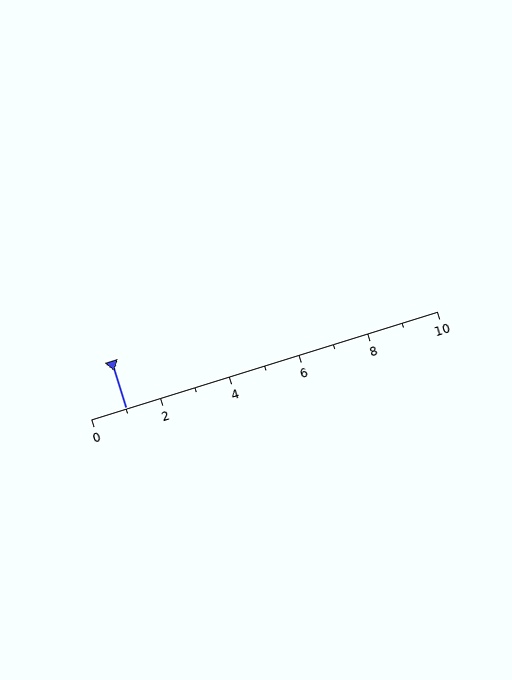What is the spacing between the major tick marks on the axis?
The major ticks are spaced 2 apart.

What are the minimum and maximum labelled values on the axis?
The axis runs from 0 to 10.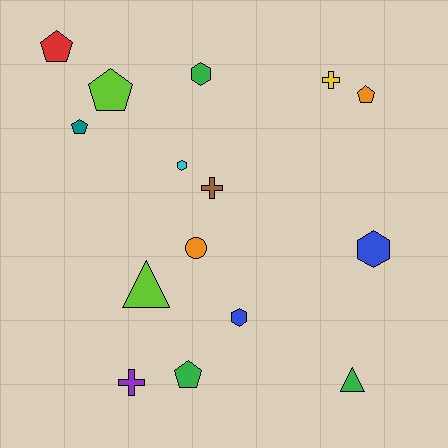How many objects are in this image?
There are 15 objects.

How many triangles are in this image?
There are 2 triangles.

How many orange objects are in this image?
There are 2 orange objects.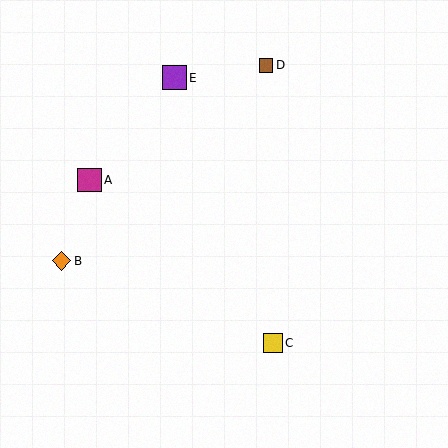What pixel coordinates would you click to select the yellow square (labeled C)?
Click at (273, 343) to select the yellow square C.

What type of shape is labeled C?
Shape C is a yellow square.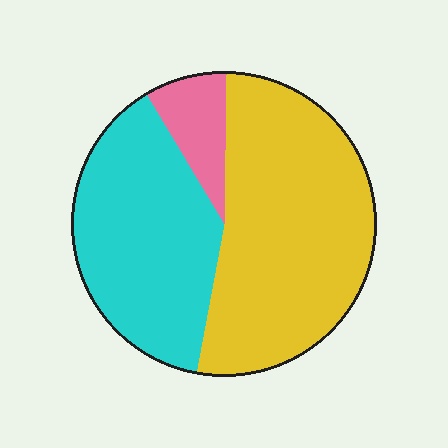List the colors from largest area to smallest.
From largest to smallest: yellow, cyan, pink.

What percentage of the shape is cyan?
Cyan covers 39% of the shape.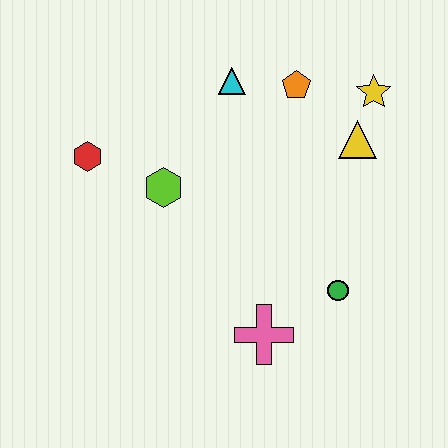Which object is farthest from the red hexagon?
The yellow star is farthest from the red hexagon.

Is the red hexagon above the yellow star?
No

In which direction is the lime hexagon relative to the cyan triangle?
The lime hexagon is below the cyan triangle.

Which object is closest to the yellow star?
The yellow triangle is closest to the yellow star.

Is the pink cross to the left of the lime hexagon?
No